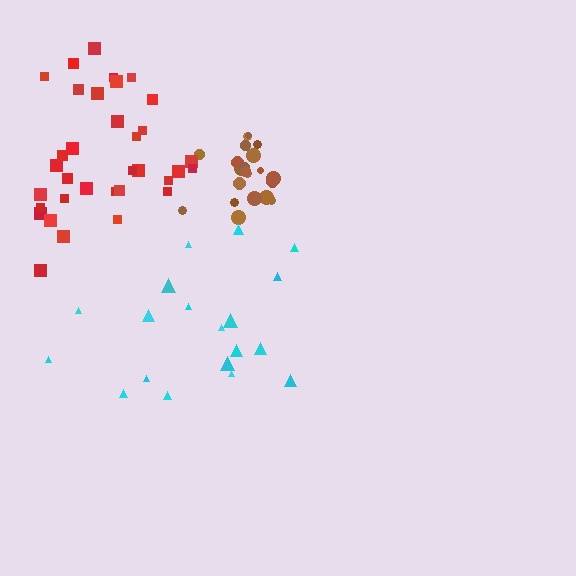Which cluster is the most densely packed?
Brown.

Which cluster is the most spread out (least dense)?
Cyan.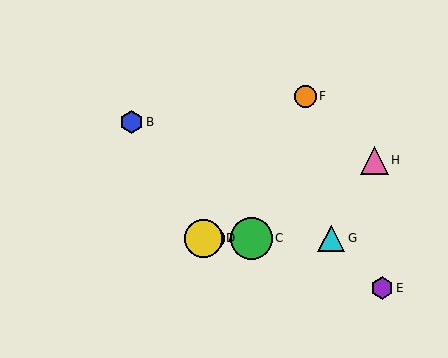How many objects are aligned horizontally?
4 objects (A, C, D, G) are aligned horizontally.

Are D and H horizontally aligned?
No, D is at y≈238 and H is at y≈160.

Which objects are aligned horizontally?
Objects A, C, D, G are aligned horizontally.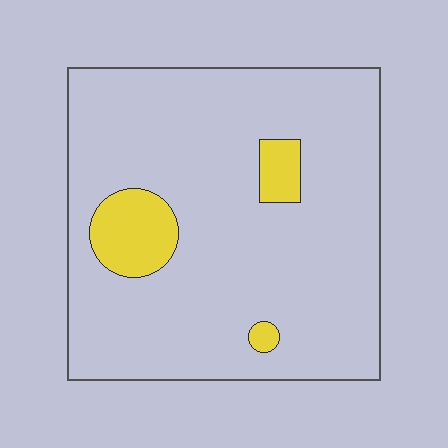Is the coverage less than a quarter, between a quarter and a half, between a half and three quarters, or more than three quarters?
Less than a quarter.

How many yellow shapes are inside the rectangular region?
3.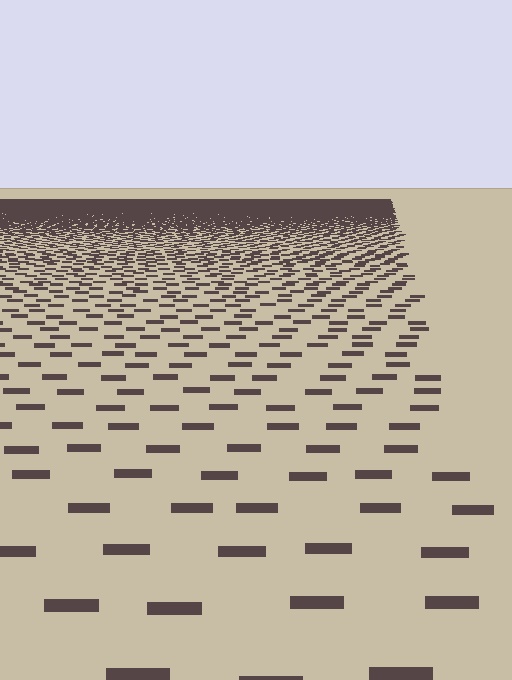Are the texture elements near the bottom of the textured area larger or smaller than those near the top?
Larger. Near the bottom, elements are closer to the viewer and appear at a bigger on-screen size.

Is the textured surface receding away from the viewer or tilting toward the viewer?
The surface is receding away from the viewer. Texture elements get smaller and denser toward the top.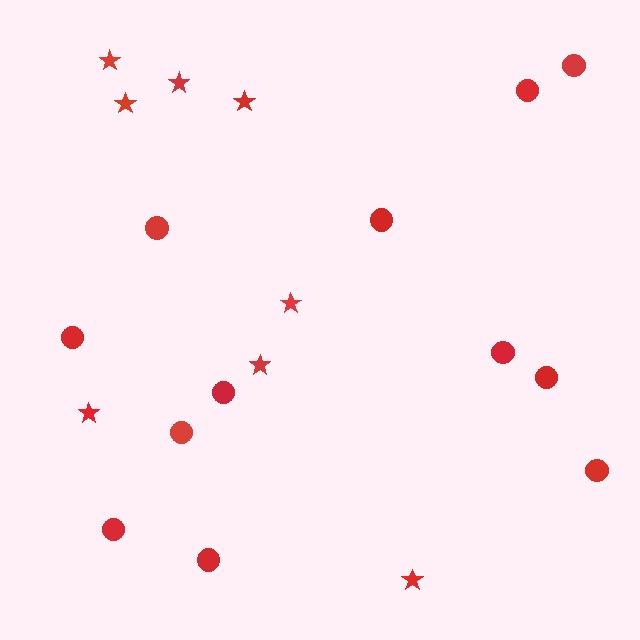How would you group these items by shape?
There are 2 groups: one group of stars (8) and one group of circles (12).